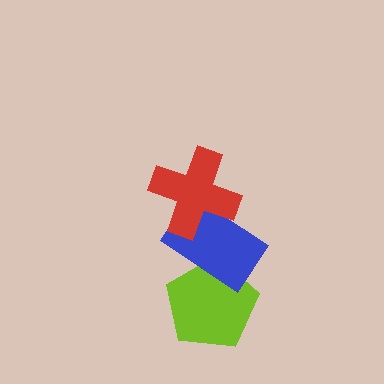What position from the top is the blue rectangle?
The blue rectangle is 2nd from the top.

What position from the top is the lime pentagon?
The lime pentagon is 3rd from the top.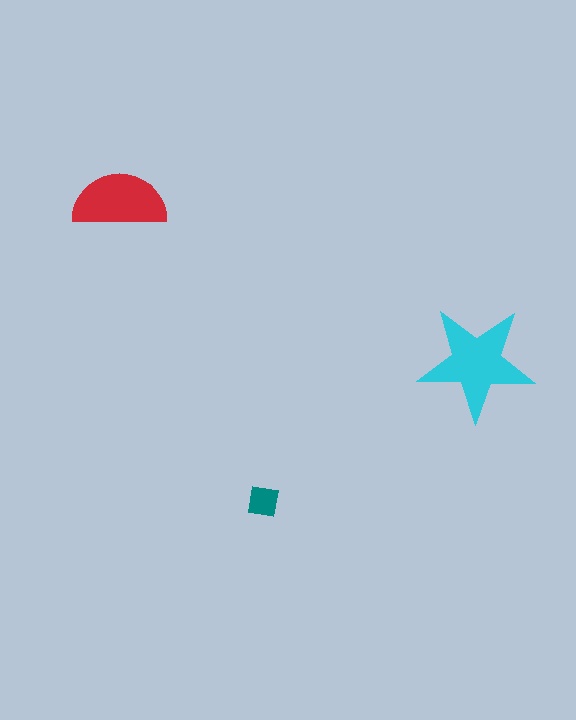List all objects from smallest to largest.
The teal square, the red semicircle, the cyan star.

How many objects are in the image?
There are 3 objects in the image.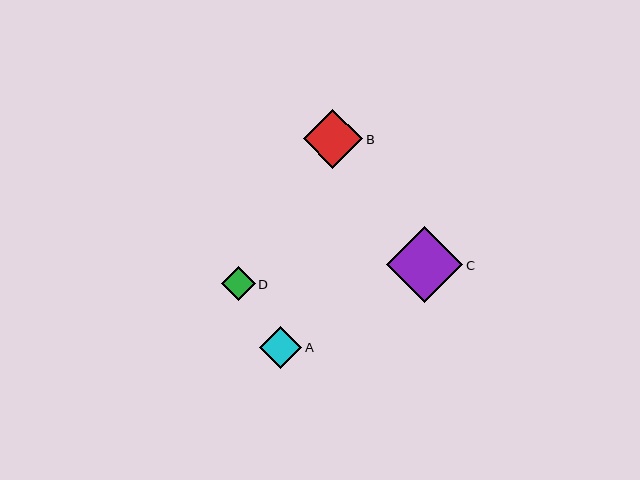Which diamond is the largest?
Diamond C is the largest with a size of approximately 76 pixels.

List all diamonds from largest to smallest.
From largest to smallest: C, B, A, D.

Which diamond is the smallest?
Diamond D is the smallest with a size of approximately 33 pixels.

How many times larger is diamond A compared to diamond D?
Diamond A is approximately 1.3 times the size of diamond D.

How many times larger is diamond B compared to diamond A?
Diamond B is approximately 1.4 times the size of diamond A.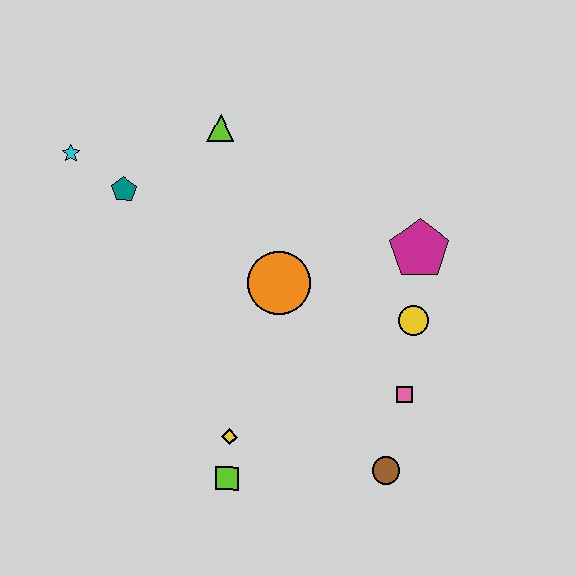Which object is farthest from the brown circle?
The cyan star is farthest from the brown circle.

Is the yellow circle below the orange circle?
Yes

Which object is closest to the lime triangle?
The teal pentagon is closest to the lime triangle.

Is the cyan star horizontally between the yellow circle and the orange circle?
No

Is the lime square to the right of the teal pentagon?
Yes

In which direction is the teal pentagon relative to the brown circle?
The teal pentagon is above the brown circle.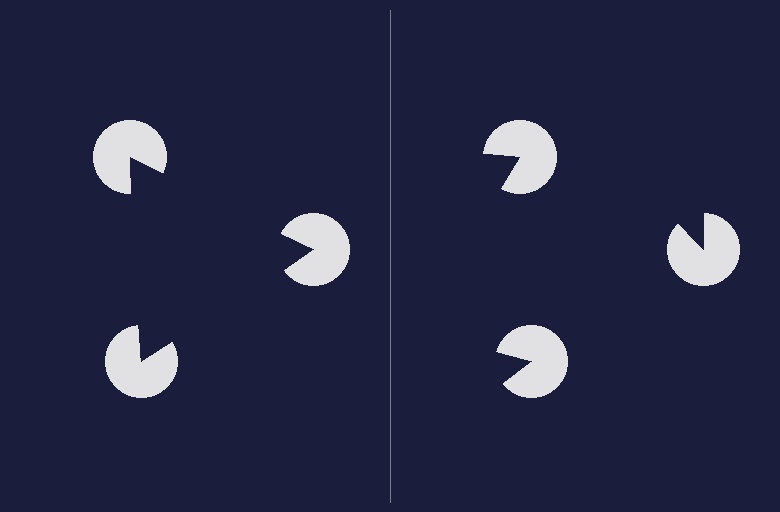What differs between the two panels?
The pac-man discs are positioned identically on both sides; only the wedge orientations differ. On the left they align to a triangle; on the right they are misaligned.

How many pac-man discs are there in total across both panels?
6 — 3 on each side.